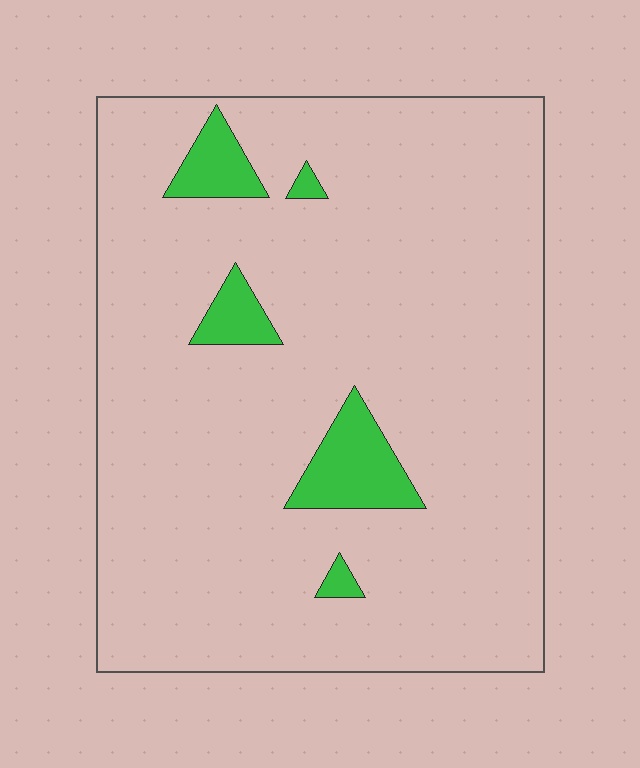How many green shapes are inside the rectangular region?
5.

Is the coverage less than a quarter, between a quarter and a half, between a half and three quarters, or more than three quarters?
Less than a quarter.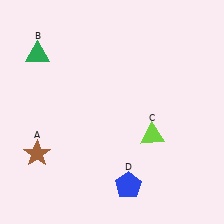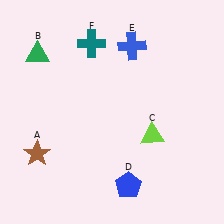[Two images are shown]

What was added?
A blue cross (E), a teal cross (F) were added in Image 2.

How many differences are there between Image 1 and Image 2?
There are 2 differences between the two images.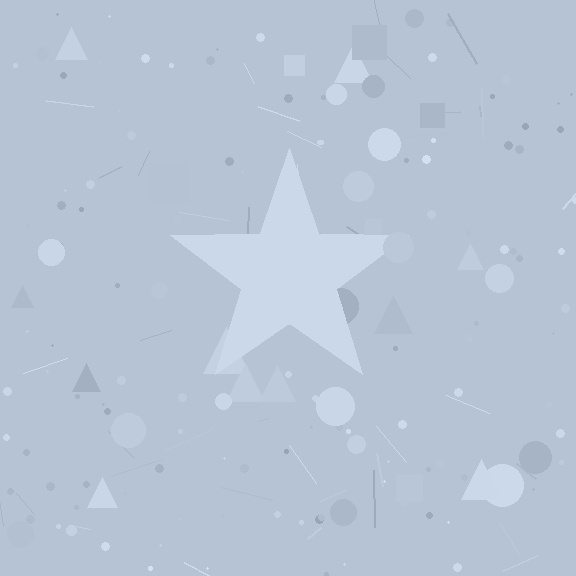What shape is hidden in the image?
A star is hidden in the image.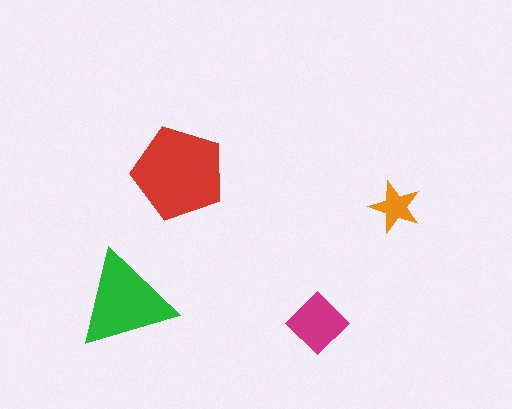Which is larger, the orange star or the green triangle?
The green triangle.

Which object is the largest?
The red pentagon.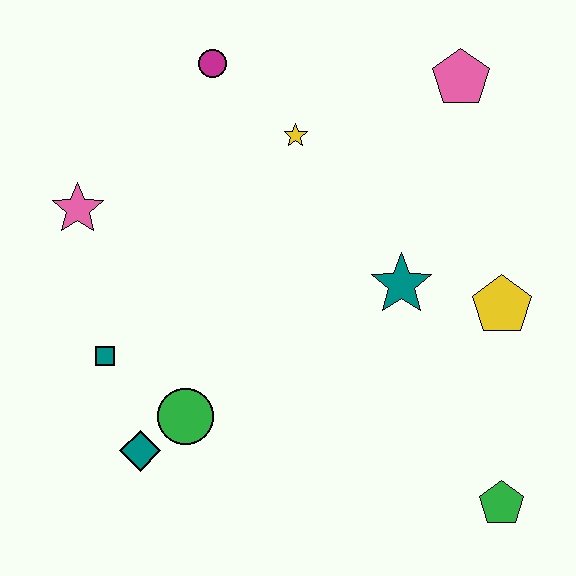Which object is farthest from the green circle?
The pink pentagon is farthest from the green circle.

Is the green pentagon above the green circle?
No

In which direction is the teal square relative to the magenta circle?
The teal square is below the magenta circle.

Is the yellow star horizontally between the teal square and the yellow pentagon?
Yes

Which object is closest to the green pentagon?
The yellow pentagon is closest to the green pentagon.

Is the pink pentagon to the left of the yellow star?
No